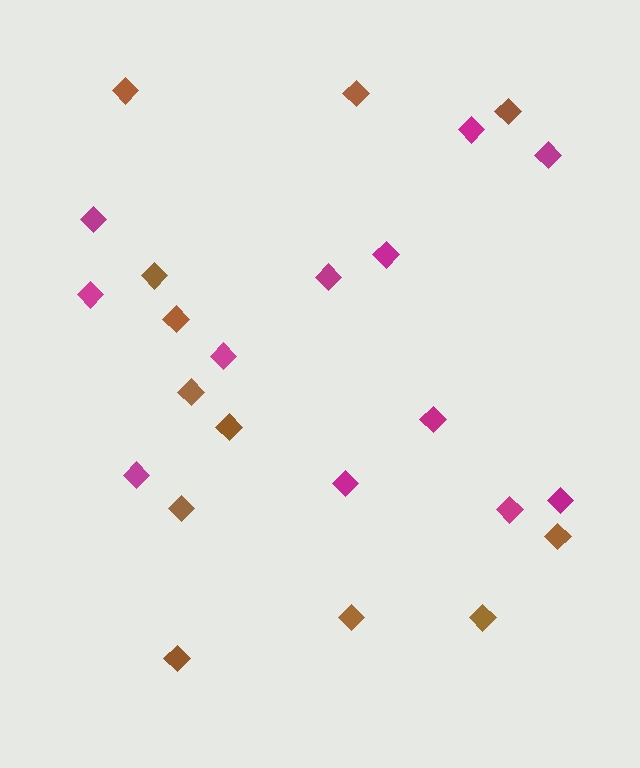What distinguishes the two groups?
There are 2 groups: one group of brown diamonds (12) and one group of magenta diamonds (12).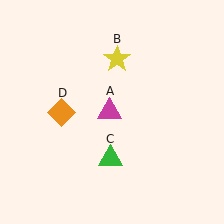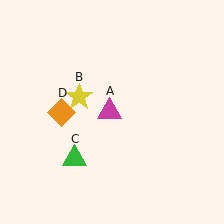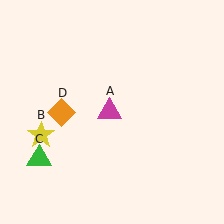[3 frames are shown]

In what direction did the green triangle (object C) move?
The green triangle (object C) moved left.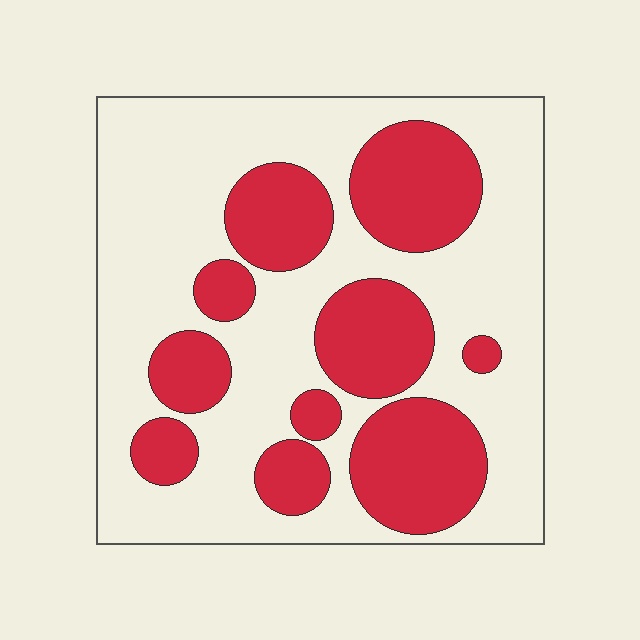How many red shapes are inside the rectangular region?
10.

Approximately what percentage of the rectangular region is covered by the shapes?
Approximately 35%.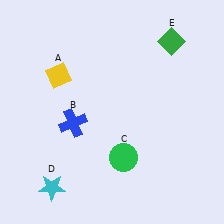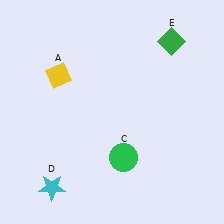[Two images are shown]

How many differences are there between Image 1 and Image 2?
There is 1 difference between the two images.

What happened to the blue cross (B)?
The blue cross (B) was removed in Image 2. It was in the bottom-left area of Image 1.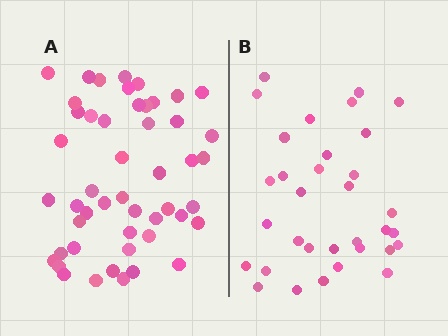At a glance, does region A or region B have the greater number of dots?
Region A (the left region) has more dots.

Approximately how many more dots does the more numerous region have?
Region A has approximately 15 more dots than region B.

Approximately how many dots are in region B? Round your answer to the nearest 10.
About 30 dots. (The exact count is 33, which rounds to 30.)